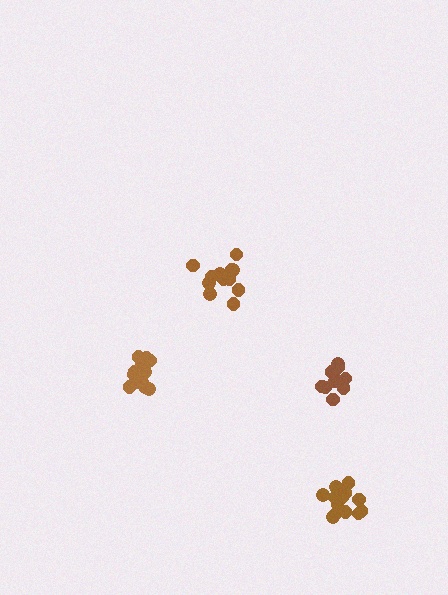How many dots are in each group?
Group 1: 15 dots, Group 2: 16 dots, Group 3: 10 dots, Group 4: 13 dots (54 total).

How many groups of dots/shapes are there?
There are 4 groups.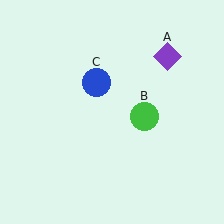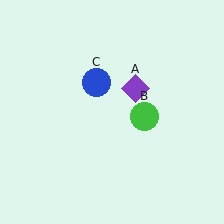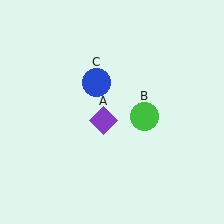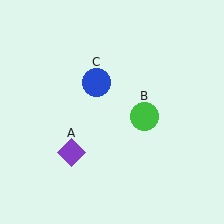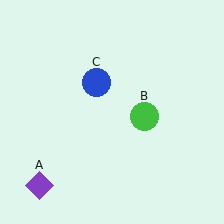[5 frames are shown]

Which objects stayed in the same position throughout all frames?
Green circle (object B) and blue circle (object C) remained stationary.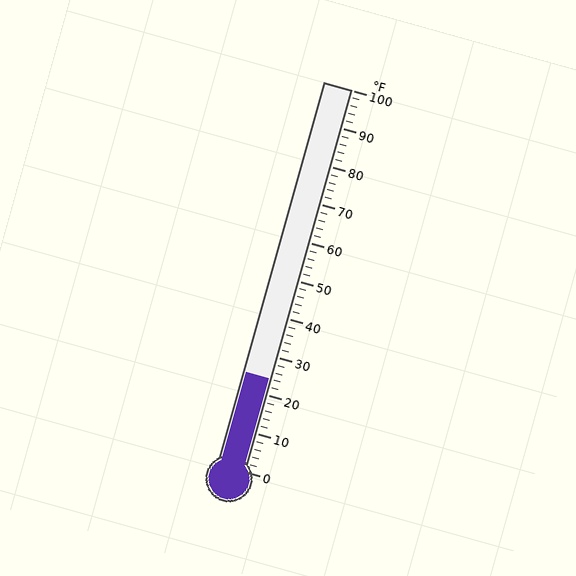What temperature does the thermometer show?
The thermometer shows approximately 24°F.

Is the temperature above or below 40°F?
The temperature is below 40°F.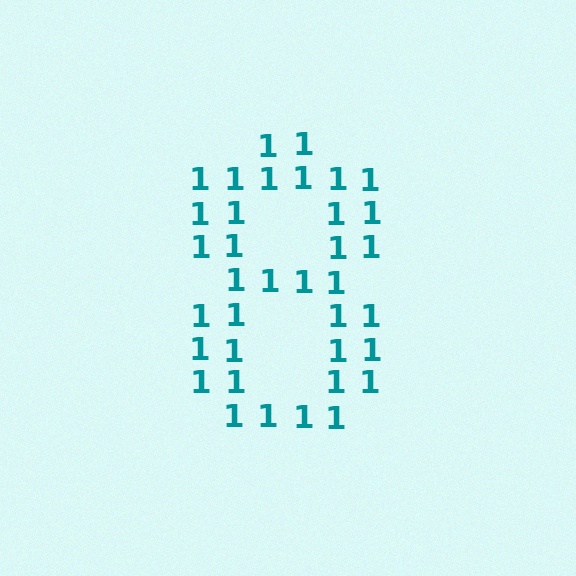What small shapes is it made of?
It is made of small digit 1's.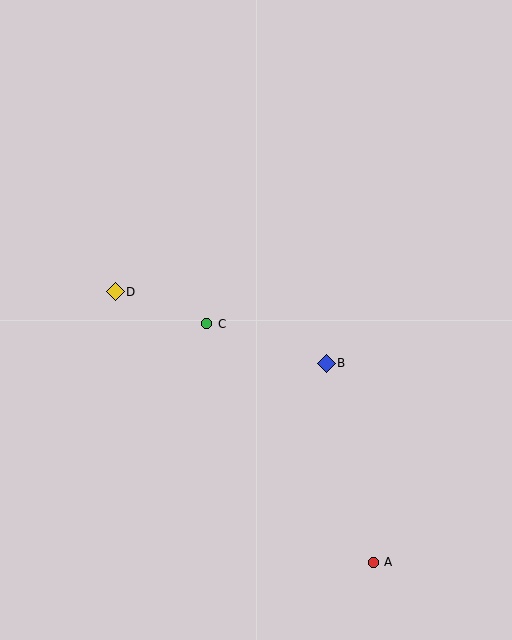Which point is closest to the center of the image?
Point C at (207, 324) is closest to the center.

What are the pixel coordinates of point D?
Point D is at (115, 292).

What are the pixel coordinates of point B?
Point B is at (326, 363).